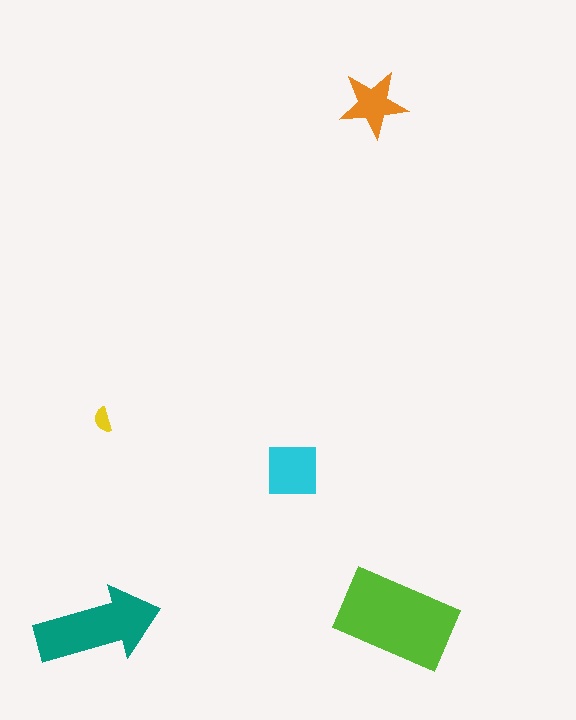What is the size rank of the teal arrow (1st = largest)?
2nd.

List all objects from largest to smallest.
The lime rectangle, the teal arrow, the cyan square, the orange star, the yellow semicircle.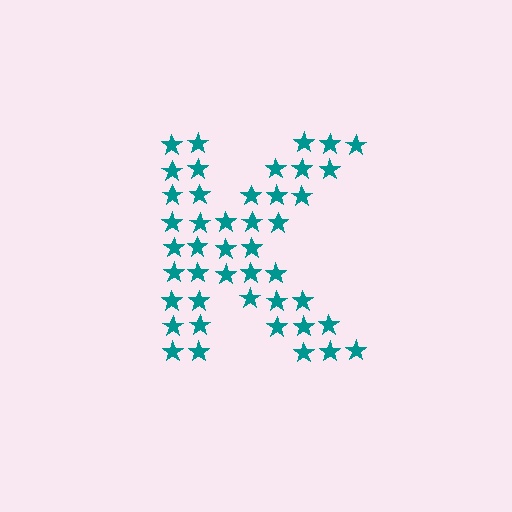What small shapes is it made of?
It is made of small stars.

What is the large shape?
The large shape is the letter K.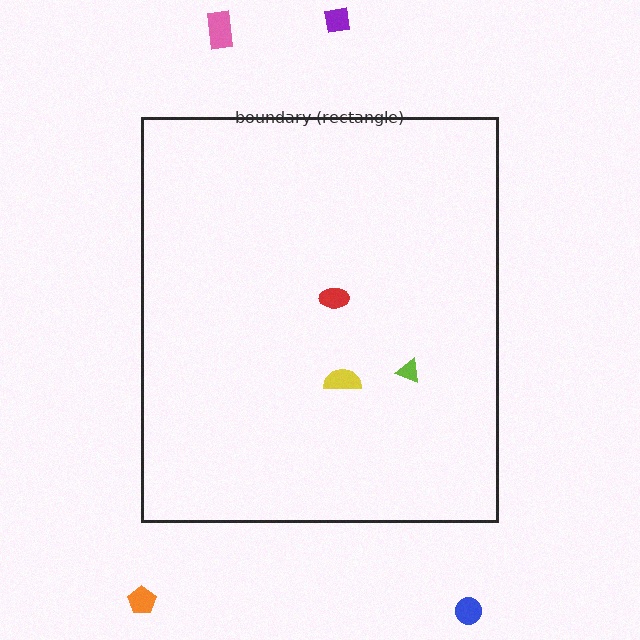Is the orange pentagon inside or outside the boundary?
Outside.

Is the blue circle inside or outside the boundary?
Outside.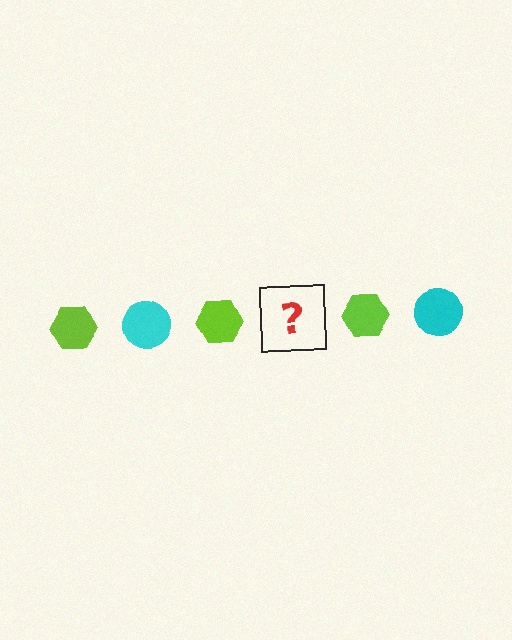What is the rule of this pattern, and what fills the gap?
The rule is that the pattern alternates between lime hexagon and cyan circle. The gap should be filled with a cyan circle.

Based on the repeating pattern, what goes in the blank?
The blank should be a cyan circle.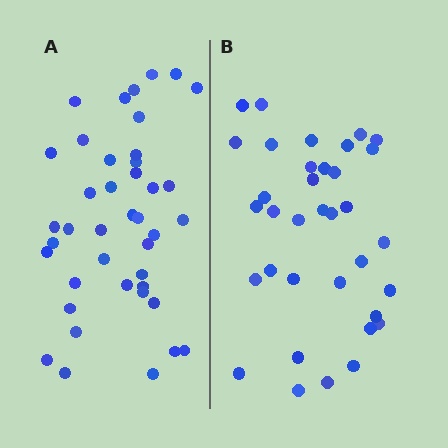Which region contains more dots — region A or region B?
Region A (the left region) has more dots.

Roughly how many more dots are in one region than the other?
Region A has about 6 more dots than region B.